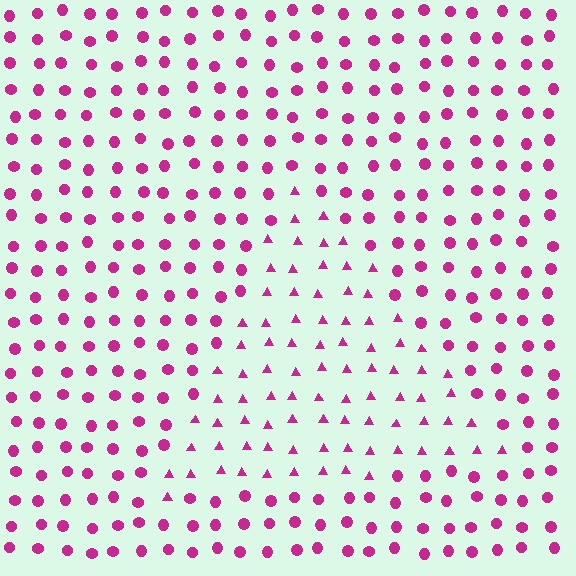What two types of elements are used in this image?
The image uses triangles inside the triangle region and circles outside it.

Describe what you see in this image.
The image is filled with small magenta elements arranged in a uniform grid. A triangle-shaped region contains triangles, while the surrounding area contains circles. The boundary is defined purely by the change in element shape.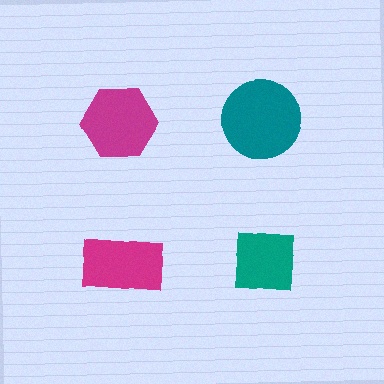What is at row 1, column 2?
A teal circle.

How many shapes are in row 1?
2 shapes.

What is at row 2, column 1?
A magenta rectangle.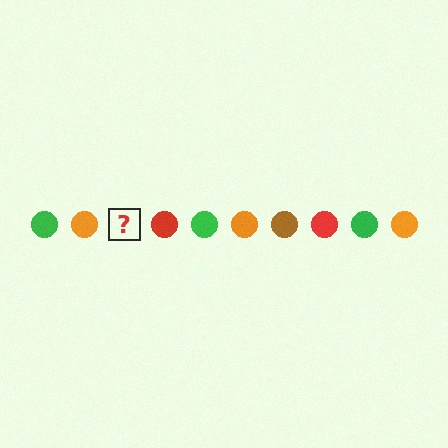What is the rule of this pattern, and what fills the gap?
The rule is that the pattern cycles through green, orange, brown, red circles. The gap should be filled with a brown circle.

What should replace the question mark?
The question mark should be replaced with a brown circle.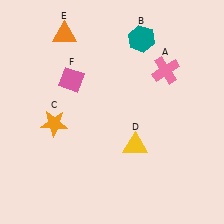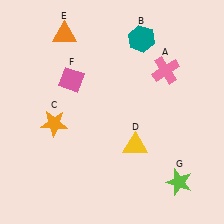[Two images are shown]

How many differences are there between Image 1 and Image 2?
There is 1 difference between the two images.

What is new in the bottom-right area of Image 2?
A lime star (G) was added in the bottom-right area of Image 2.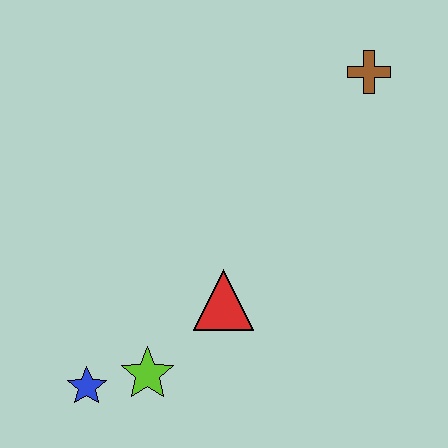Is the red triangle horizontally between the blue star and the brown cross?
Yes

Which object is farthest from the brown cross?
The blue star is farthest from the brown cross.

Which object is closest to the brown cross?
The red triangle is closest to the brown cross.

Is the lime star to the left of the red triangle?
Yes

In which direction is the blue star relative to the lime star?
The blue star is to the left of the lime star.